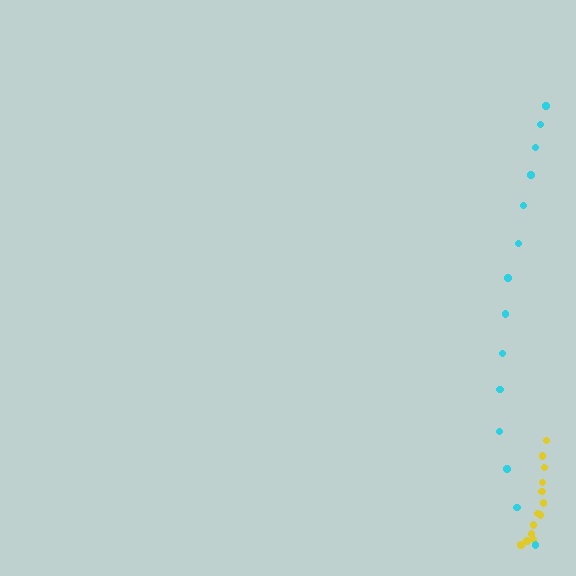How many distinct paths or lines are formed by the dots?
There are 2 distinct paths.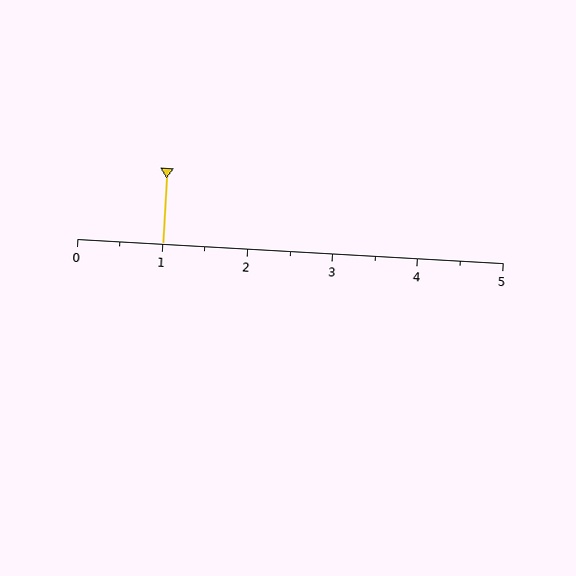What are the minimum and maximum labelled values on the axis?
The axis runs from 0 to 5.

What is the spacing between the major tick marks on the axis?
The major ticks are spaced 1 apart.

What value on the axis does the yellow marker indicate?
The marker indicates approximately 1.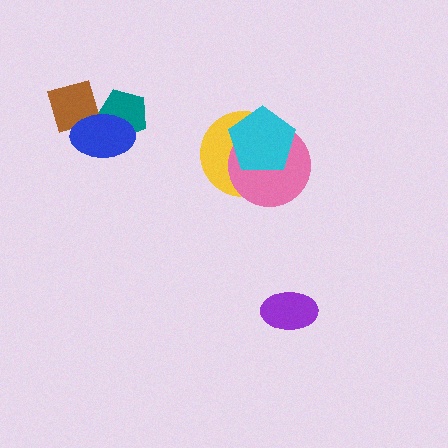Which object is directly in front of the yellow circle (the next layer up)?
The pink circle is directly in front of the yellow circle.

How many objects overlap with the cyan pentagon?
2 objects overlap with the cyan pentagon.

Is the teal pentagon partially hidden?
Yes, it is partially covered by another shape.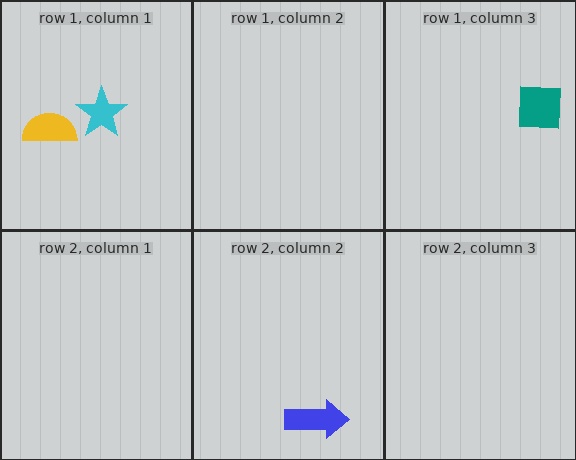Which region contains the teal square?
The row 1, column 3 region.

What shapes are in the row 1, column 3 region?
The teal square.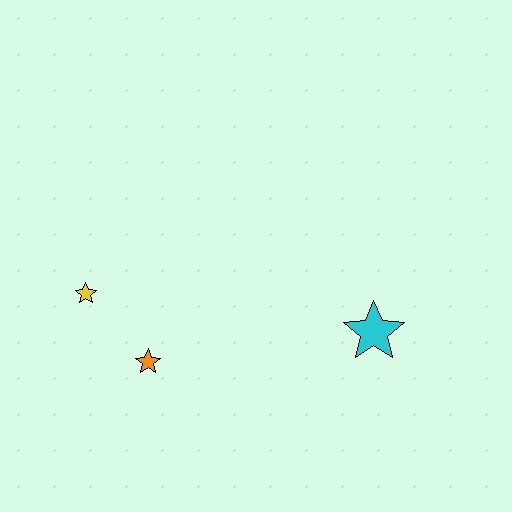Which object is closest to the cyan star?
The orange star is closest to the cyan star.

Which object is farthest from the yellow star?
The cyan star is farthest from the yellow star.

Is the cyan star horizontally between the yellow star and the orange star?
No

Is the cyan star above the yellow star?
No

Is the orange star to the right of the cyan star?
No